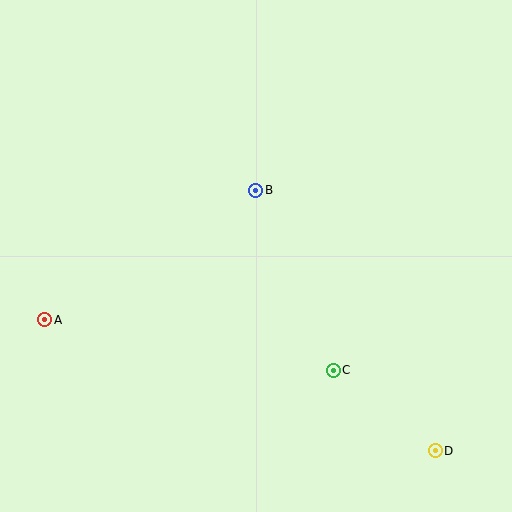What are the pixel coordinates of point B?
Point B is at (256, 190).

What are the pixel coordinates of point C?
Point C is at (333, 370).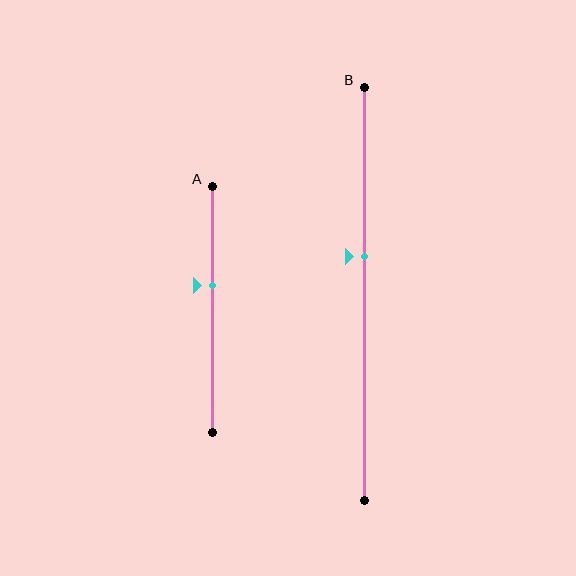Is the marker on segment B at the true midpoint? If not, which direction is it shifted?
No, the marker on segment B is shifted upward by about 9% of the segment length.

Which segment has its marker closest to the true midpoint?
Segment B has its marker closest to the true midpoint.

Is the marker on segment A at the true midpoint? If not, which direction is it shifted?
No, the marker on segment A is shifted upward by about 10% of the segment length.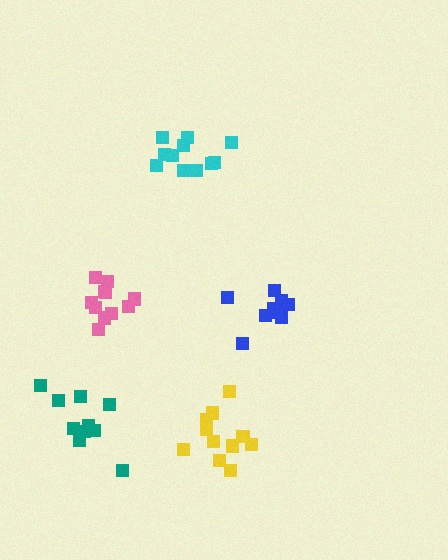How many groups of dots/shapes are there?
There are 5 groups.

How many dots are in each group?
Group 1: 11 dots, Group 2: 10 dots, Group 3: 11 dots, Group 4: 11 dots, Group 5: 11 dots (54 total).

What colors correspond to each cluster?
The clusters are colored: yellow, blue, cyan, pink, teal.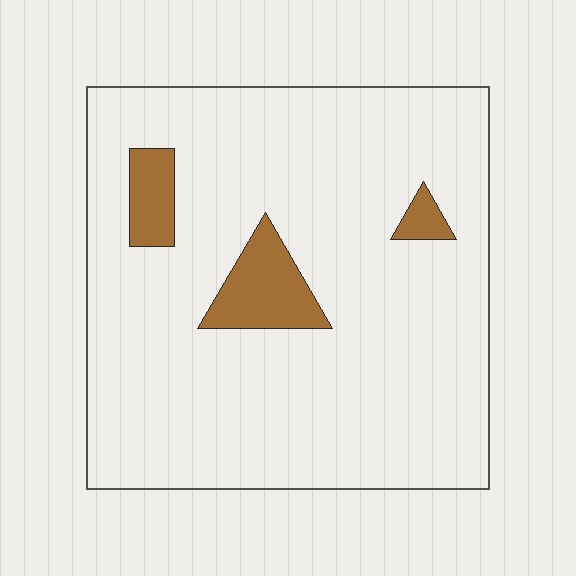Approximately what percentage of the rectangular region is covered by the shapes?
Approximately 10%.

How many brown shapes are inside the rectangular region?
3.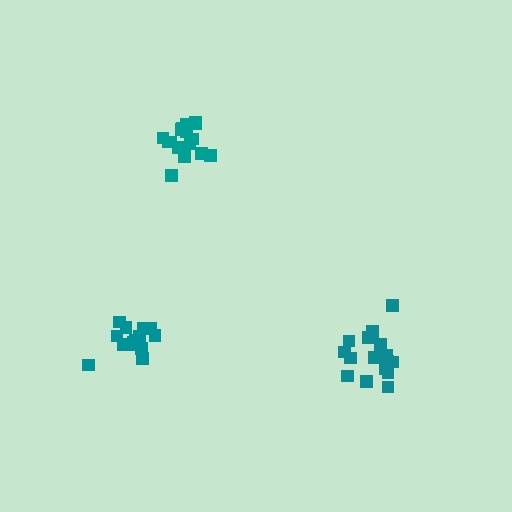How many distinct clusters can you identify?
There are 3 distinct clusters.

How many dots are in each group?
Group 1: 17 dots, Group 2: 16 dots, Group 3: 15 dots (48 total).